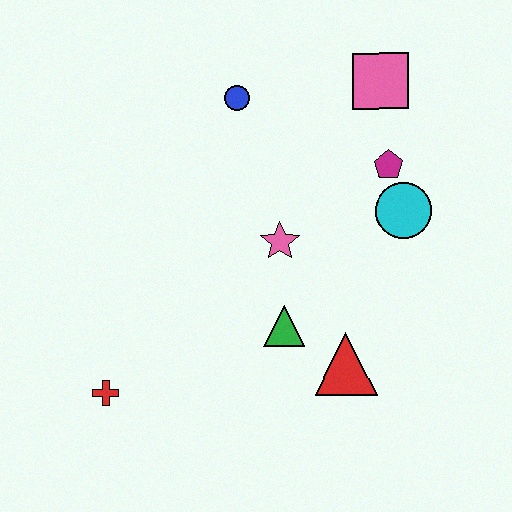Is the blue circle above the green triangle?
Yes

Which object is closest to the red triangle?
The green triangle is closest to the red triangle.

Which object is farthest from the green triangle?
The pink square is farthest from the green triangle.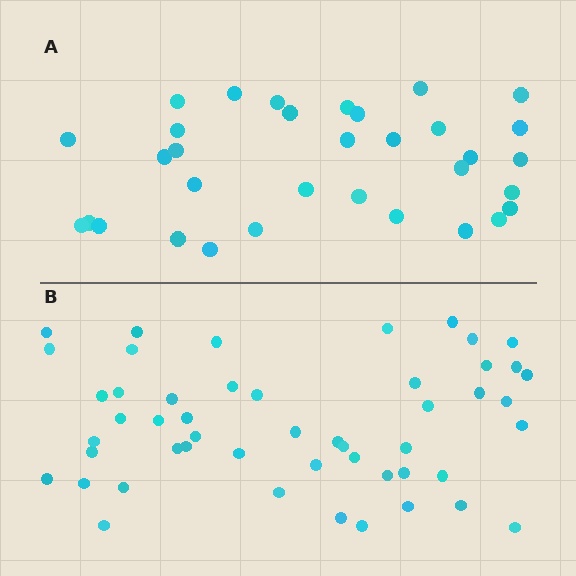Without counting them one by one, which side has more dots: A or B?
Region B (the bottom region) has more dots.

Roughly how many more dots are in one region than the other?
Region B has approximately 15 more dots than region A.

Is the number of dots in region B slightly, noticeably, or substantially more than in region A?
Region B has substantially more. The ratio is roughly 1.5 to 1.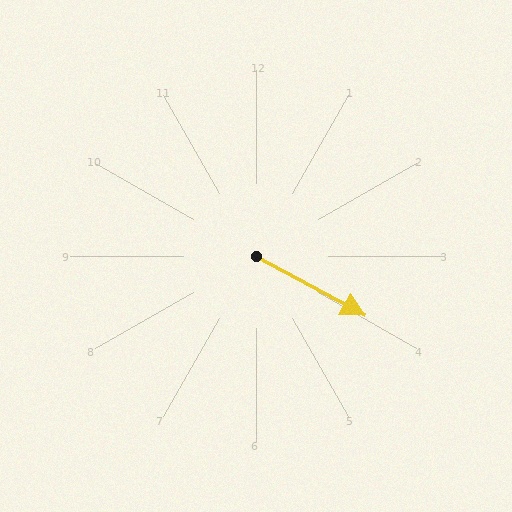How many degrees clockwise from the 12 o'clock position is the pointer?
Approximately 118 degrees.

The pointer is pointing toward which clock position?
Roughly 4 o'clock.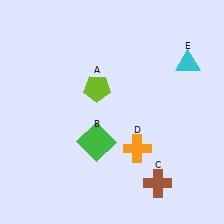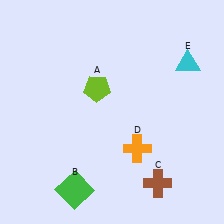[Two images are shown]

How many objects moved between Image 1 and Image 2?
1 object moved between the two images.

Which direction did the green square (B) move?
The green square (B) moved down.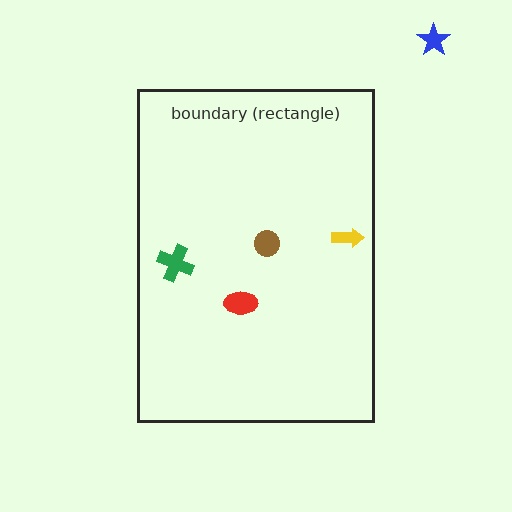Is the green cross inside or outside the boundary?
Inside.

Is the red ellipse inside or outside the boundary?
Inside.